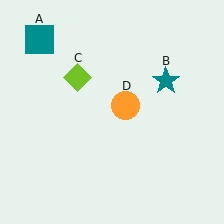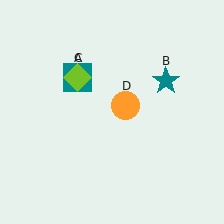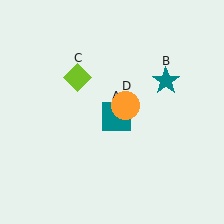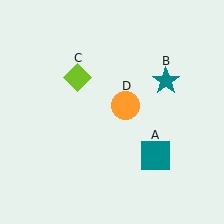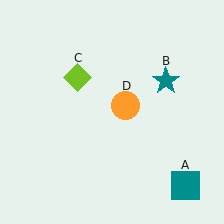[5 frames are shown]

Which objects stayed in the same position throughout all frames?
Teal star (object B) and lime diamond (object C) and orange circle (object D) remained stationary.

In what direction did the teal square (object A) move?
The teal square (object A) moved down and to the right.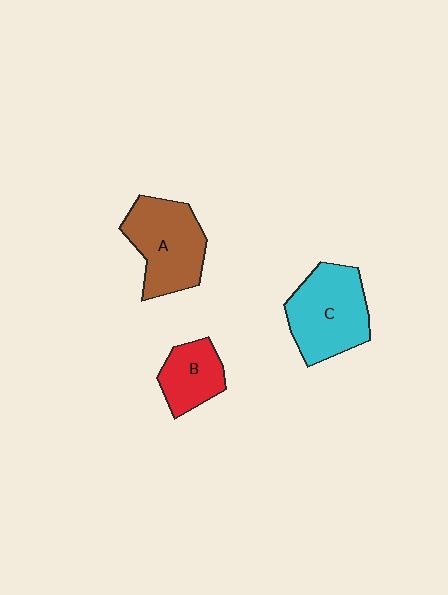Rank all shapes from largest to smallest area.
From largest to smallest: C (cyan), A (brown), B (red).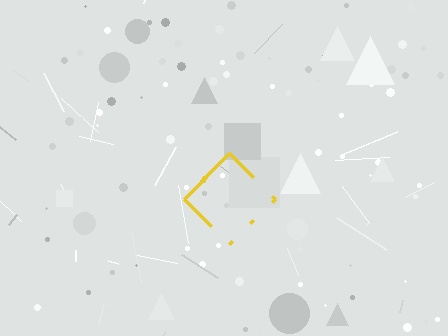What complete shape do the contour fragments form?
The contour fragments form a diamond.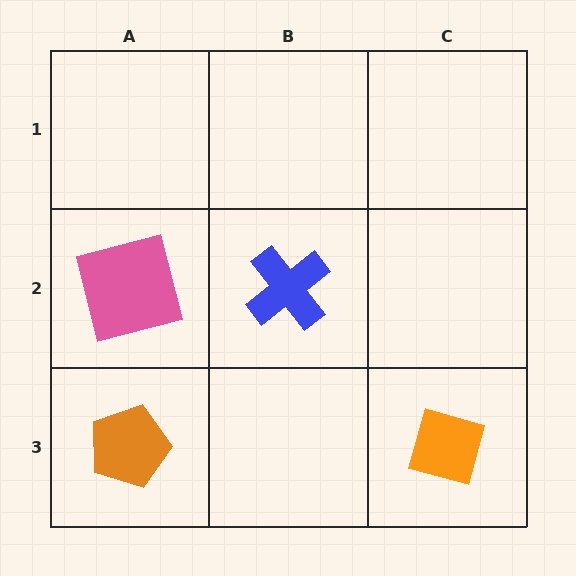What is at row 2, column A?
A pink square.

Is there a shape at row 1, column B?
No, that cell is empty.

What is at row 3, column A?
An orange pentagon.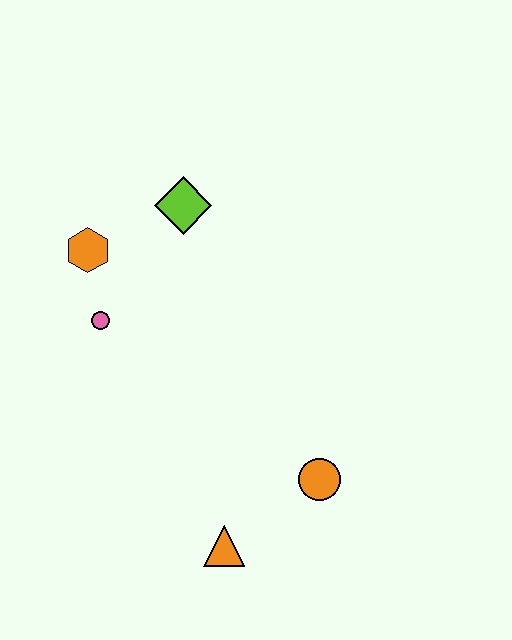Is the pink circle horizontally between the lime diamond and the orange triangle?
No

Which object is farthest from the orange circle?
The orange hexagon is farthest from the orange circle.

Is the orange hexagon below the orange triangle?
No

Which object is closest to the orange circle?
The orange triangle is closest to the orange circle.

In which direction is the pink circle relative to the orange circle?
The pink circle is to the left of the orange circle.